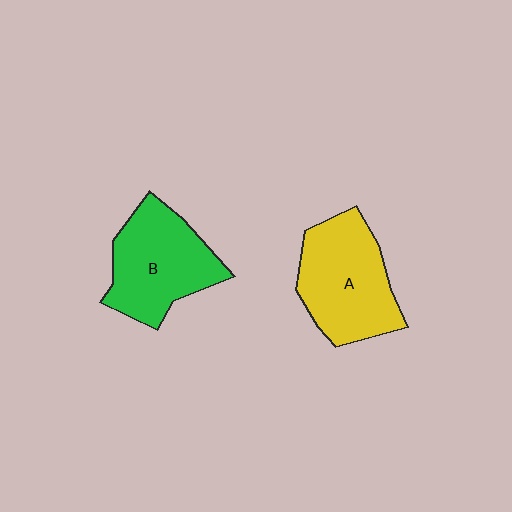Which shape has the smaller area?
Shape B (green).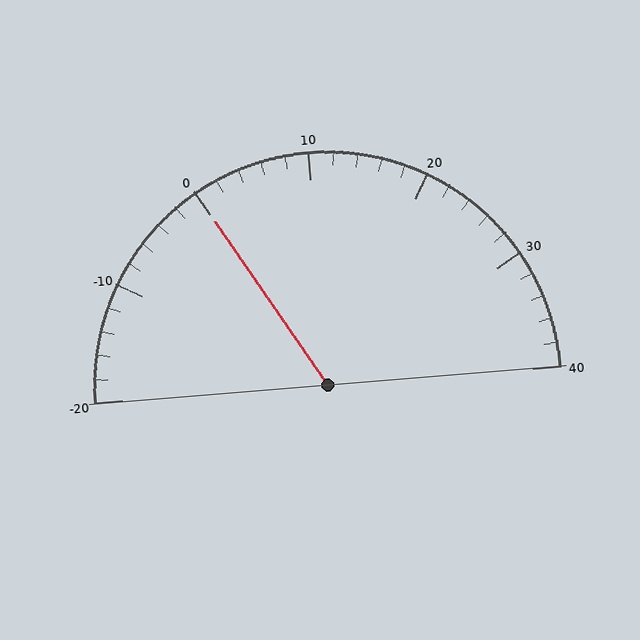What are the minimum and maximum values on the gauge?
The gauge ranges from -20 to 40.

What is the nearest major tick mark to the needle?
The nearest major tick mark is 0.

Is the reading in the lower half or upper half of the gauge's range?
The reading is in the lower half of the range (-20 to 40).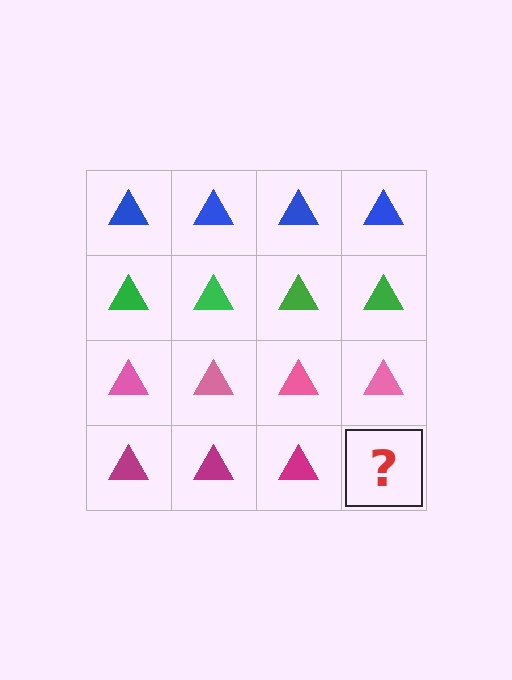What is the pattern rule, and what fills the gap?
The rule is that each row has a consistent color. The gap should be filled with a magenta triangle.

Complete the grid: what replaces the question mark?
The question mark should be replaced with a magenta triangle.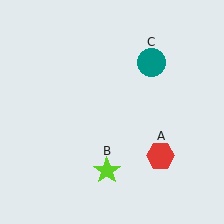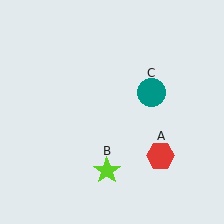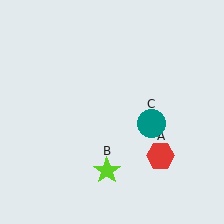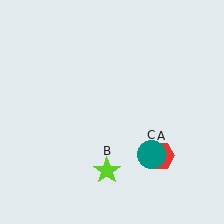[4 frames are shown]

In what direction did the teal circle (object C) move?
The teal circle (object C) moved down.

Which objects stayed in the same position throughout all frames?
Red hexagon (object A) and lime star (object B) remained stationary.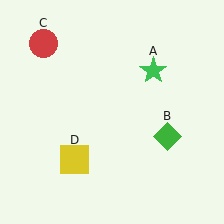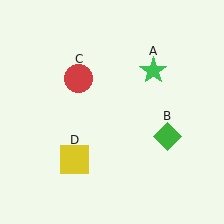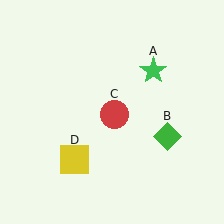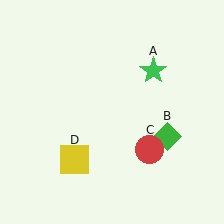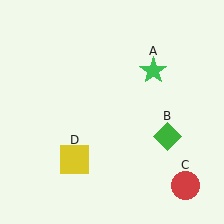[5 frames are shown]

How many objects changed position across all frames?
1 object changed position: red circle (object C).